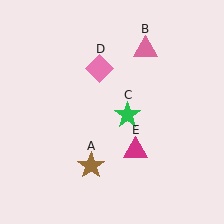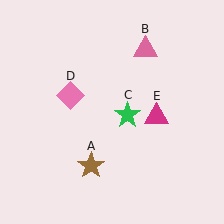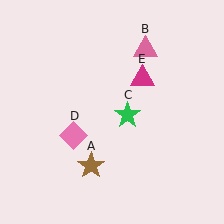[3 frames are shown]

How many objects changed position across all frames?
2 objects changed position: pink diamond (object D), magenta triangle (object E).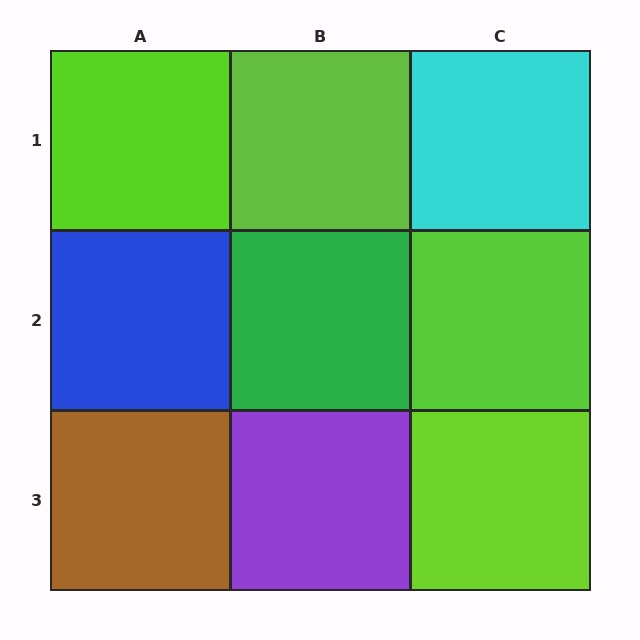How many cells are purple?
1 cell is purple.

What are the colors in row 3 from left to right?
Brown, purple, lime.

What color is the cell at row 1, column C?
Cyan.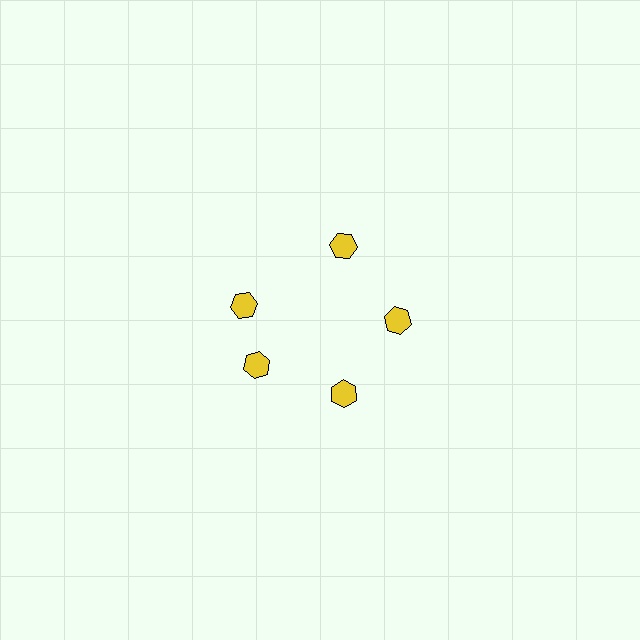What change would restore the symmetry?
The symmetry would be restored by rotating it back into even spacing with its neighbors so that all 5 hexagons sit at equal angles and equal distance from the center.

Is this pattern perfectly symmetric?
No. The 5 yellow hexagons are arranged in a ring, but one element near the 10 o'clock position is rotated out of alignment along the ring, breaking the 5-fold rotational symmetry.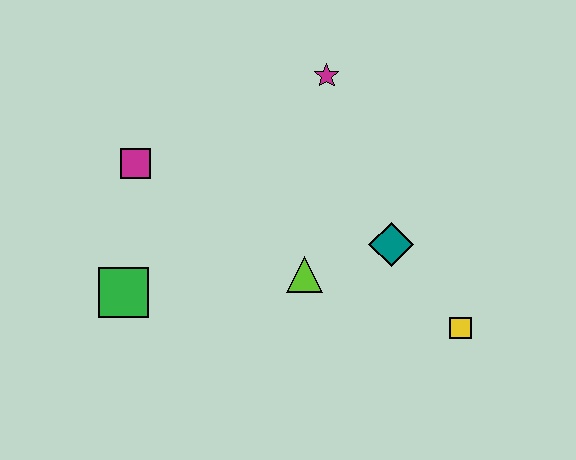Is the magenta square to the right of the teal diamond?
No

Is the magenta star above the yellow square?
Yes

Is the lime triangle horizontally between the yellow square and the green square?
Yes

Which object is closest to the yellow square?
The teal diamond is closest to the yellow square.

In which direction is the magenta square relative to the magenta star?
The magenta square is to the left of the magenta star.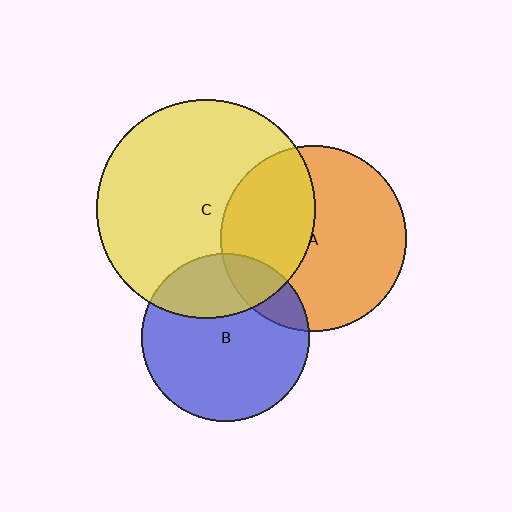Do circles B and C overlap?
Yes.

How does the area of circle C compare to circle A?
Approximately 1.4 times.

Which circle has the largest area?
Circle C (yellow).